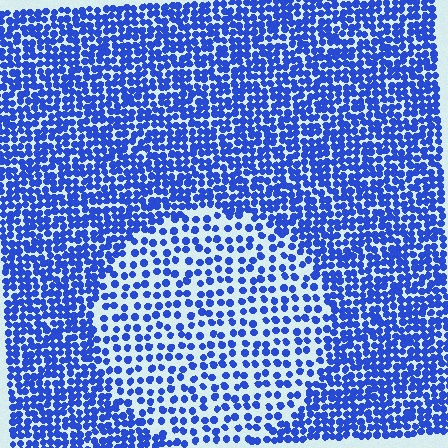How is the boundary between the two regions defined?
The boundary is defined by a change in element density (approximately 2.0x ratio). All elements are the same color, size, and shape.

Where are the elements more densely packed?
The elements are more densely packed outside the circle boundary.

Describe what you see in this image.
The image contains small blue elements arranged at two different densities. A circle-shaped region is visible where the elements are less densely packed than the surrounding area.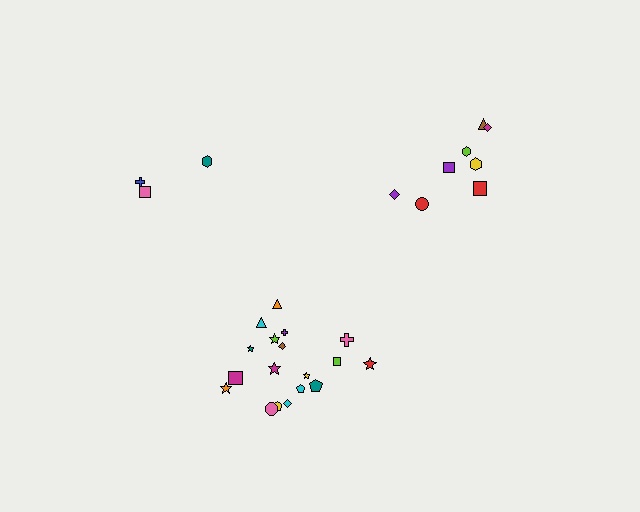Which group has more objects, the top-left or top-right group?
The top-right group.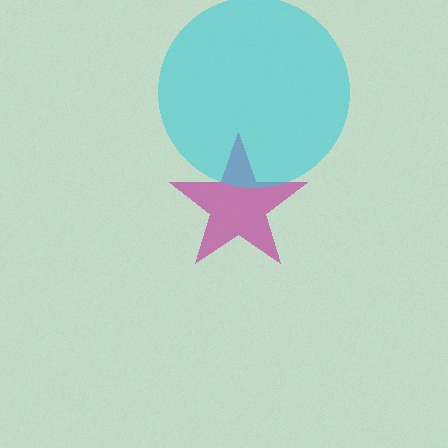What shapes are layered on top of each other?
The layered shapes are: a magenta star, a cyan circle.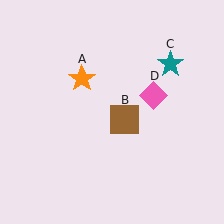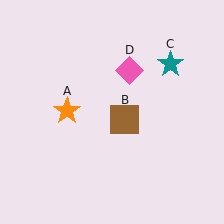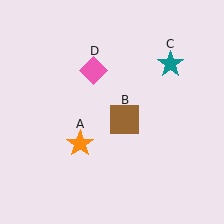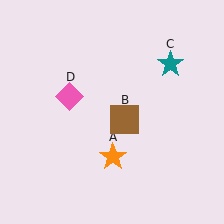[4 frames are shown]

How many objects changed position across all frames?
2 objects changed position: orange star (object A), pink diamond (object D).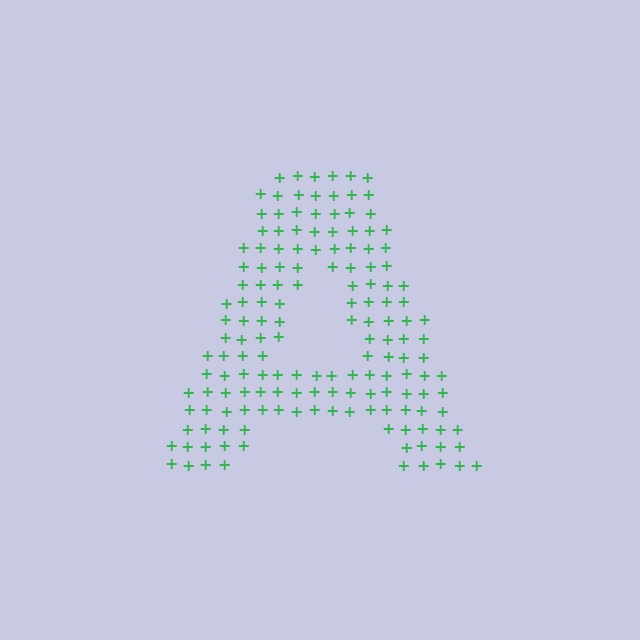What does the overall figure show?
The overall figure shows the letter A.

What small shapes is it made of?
It is made of small plus signs.